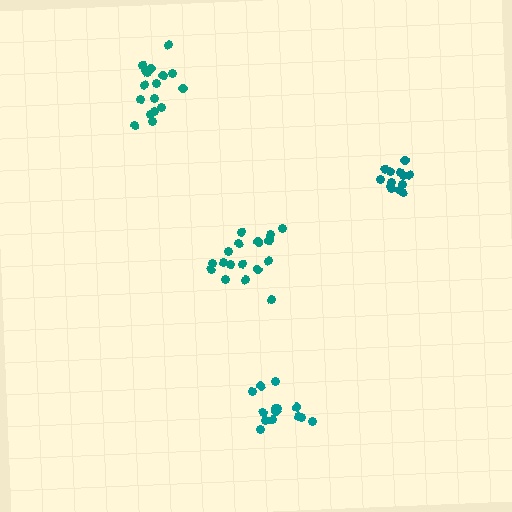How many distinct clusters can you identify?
There are 4 distinct clusters.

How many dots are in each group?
Group 1: 13 dots, Group 2: 17 dots, Group 3: 15 dots, Group 4: 17 dots (62 total).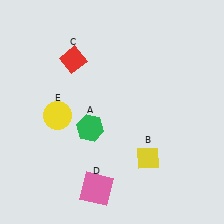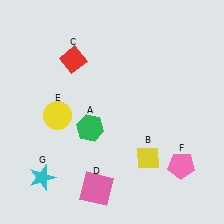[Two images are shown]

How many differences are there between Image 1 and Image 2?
There are 2 differences between the two images.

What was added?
A pink pentagon (F), a cyan star (G) were added in Image 2.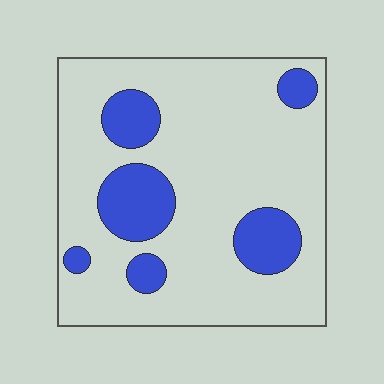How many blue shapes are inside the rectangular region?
6.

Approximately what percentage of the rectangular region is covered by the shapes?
Approximately 20%.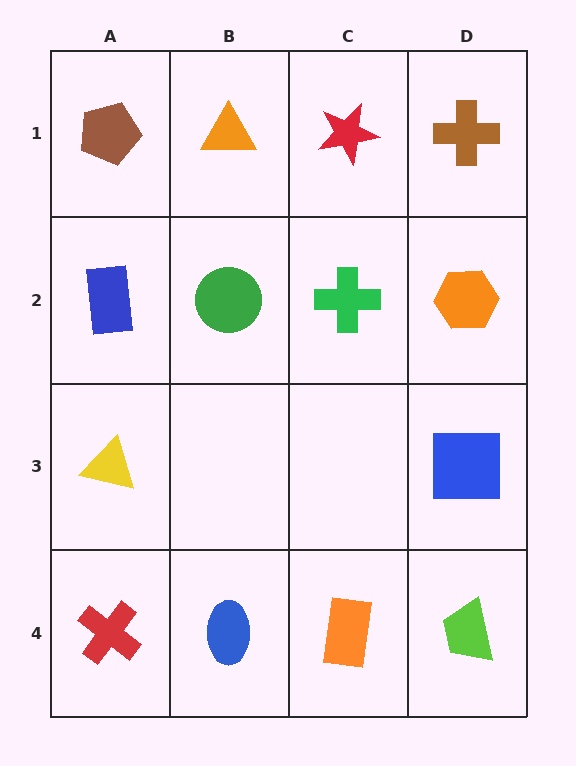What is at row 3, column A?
A yellow triangle.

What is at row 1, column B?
An orange triangle.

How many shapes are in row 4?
4 shapes.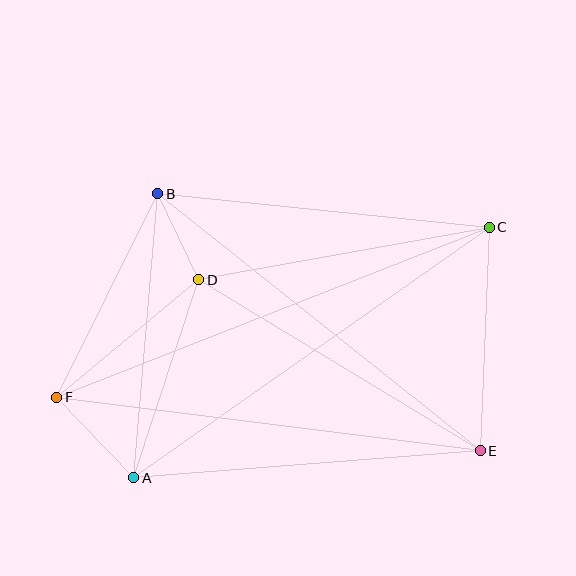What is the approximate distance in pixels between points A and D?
The distance between A and D is approximately 208 pixels.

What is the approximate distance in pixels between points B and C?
The distance between B and C is approximately 333 pixels.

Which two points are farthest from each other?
Points C and F are farthest from each other.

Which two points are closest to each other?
Points B and D are closest to each other.